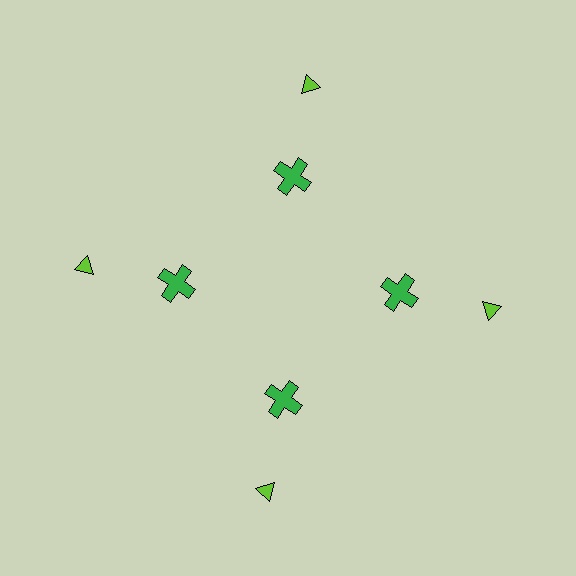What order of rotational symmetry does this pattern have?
This pattern has 4-fold rotational symmetry.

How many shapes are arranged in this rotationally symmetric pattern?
There are 8 shapes, arranged in 4 groups of 2.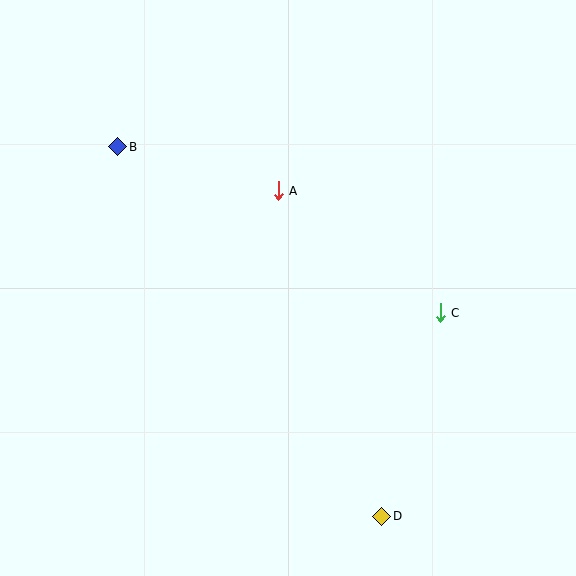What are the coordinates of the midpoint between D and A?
The midpoint between D and A is at (330, 354).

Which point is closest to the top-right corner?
Point C is closest to the top-right corner.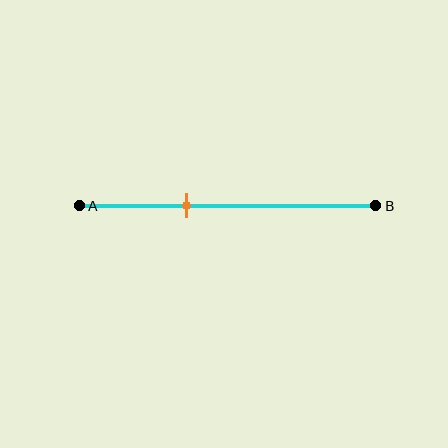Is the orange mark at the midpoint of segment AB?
No, the mark is at about 35% from A, not at the 50% midpoint.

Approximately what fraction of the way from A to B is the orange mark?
The orange mark is approximately 35% of the way from A to B.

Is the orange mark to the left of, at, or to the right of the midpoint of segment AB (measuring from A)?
The orange mark is to the left of the midpoint of segment AB.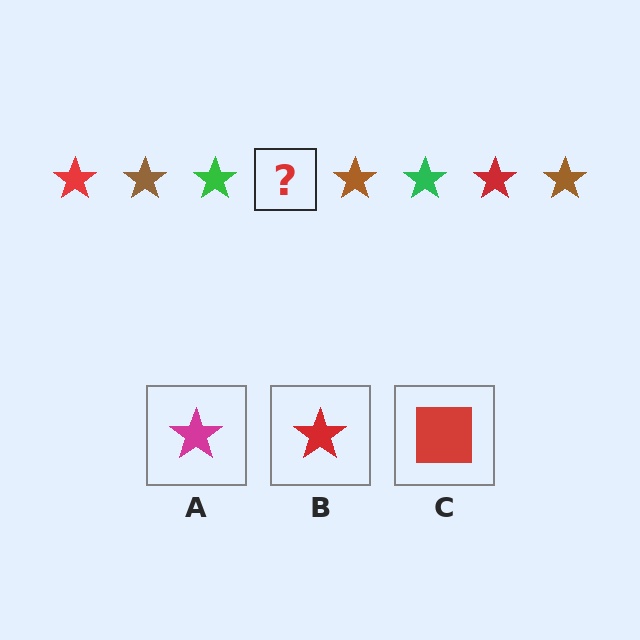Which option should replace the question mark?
Option B.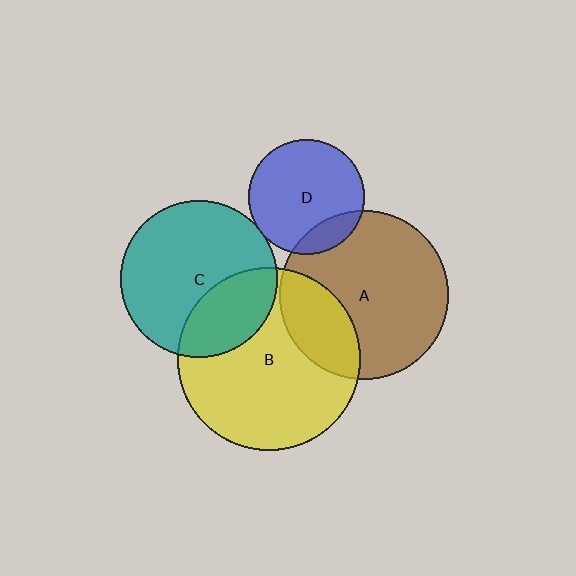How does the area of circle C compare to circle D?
Approximately 1.8 times.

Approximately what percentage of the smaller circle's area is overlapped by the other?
Approximately 15%.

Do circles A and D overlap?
Yes.